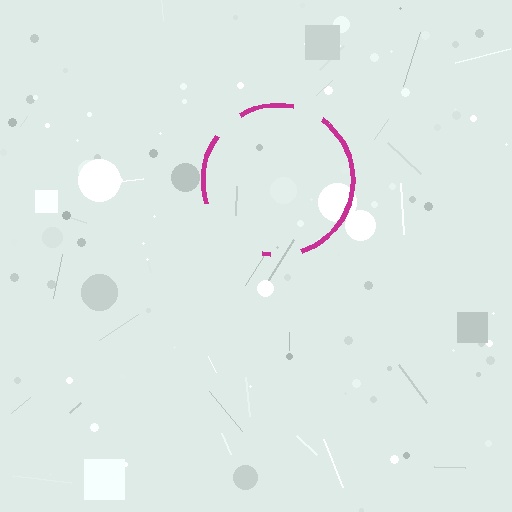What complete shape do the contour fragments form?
The contour fragments form a circle.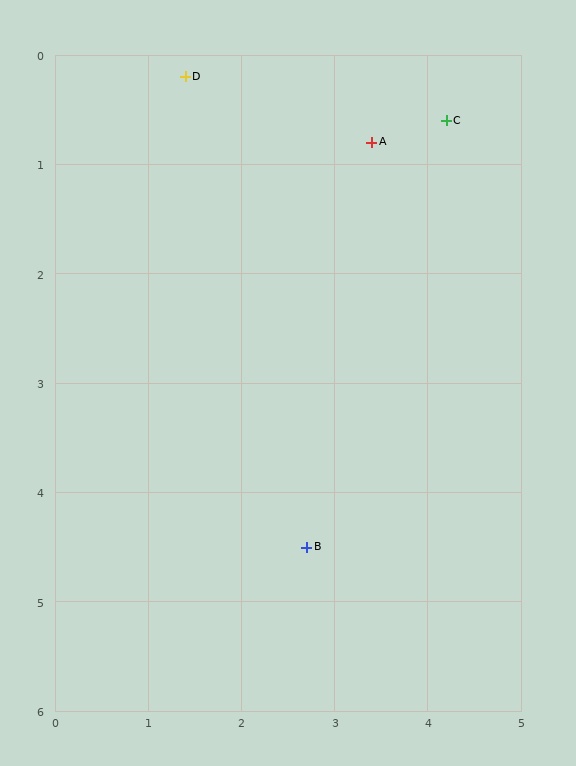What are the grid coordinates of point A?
Point A is at approximately (3.4, 0.8).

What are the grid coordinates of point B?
Point B is at approximately (2.7, 4.5).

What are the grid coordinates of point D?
Point D is at approximately (1.4, 0.2).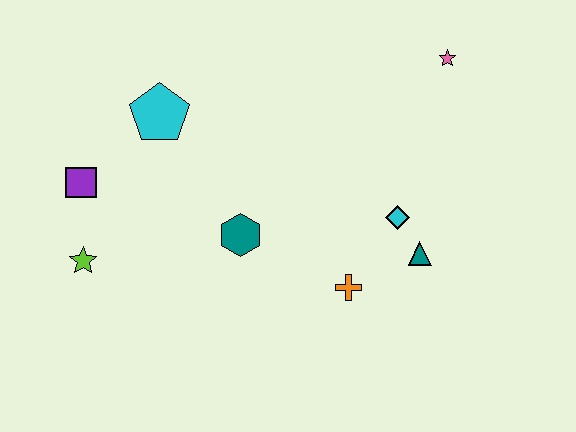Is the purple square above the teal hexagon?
Yes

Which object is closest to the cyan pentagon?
The purple square is closest to the cyan pentagon.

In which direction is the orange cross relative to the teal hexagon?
The orange cross is to the right of the teal hexagon.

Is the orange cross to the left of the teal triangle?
Yes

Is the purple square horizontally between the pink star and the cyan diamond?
No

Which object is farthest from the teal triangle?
The purple square is farthest from the teal triangle.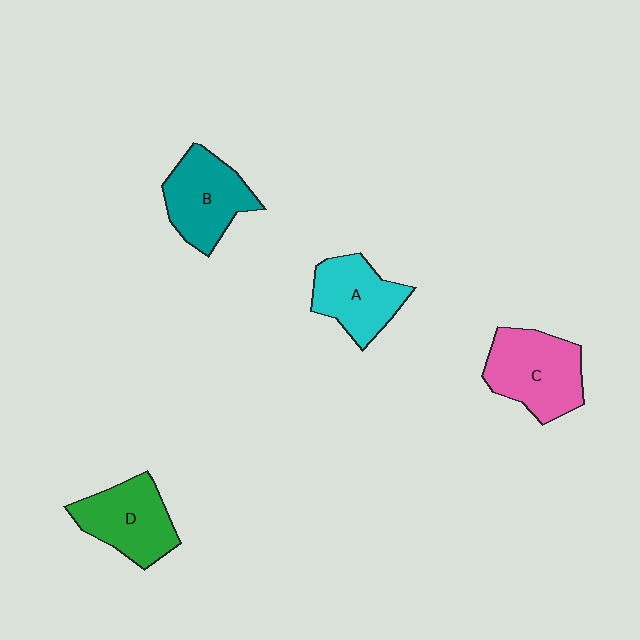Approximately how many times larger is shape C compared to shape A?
Approximately 1.2 times.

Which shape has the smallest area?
Shape A (cyan).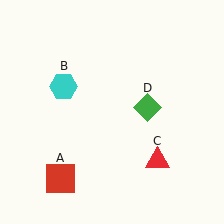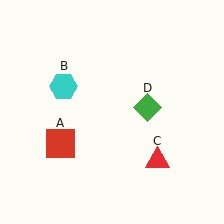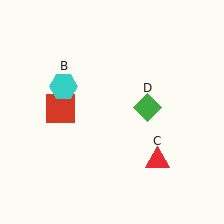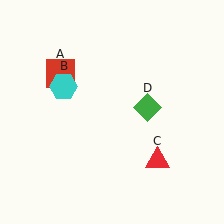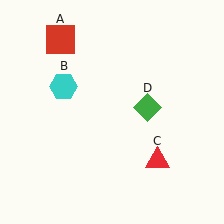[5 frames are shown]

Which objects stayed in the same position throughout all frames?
Cyan hexagon (object B) and red triangle (object C) and green diamond (object D) remained stationary.